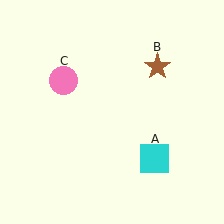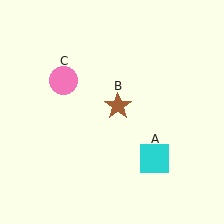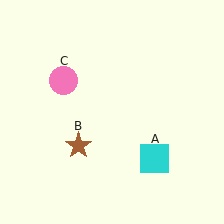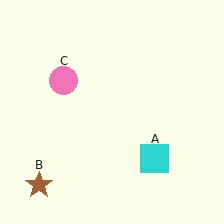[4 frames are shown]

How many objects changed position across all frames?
1 object changed position: brown star (object B).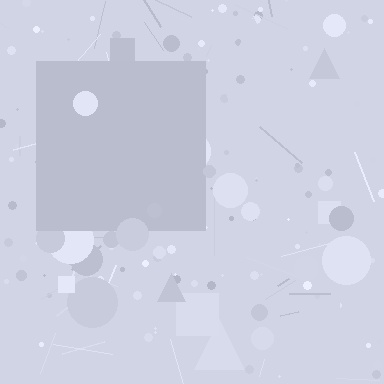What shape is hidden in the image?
A square is hidden in the image.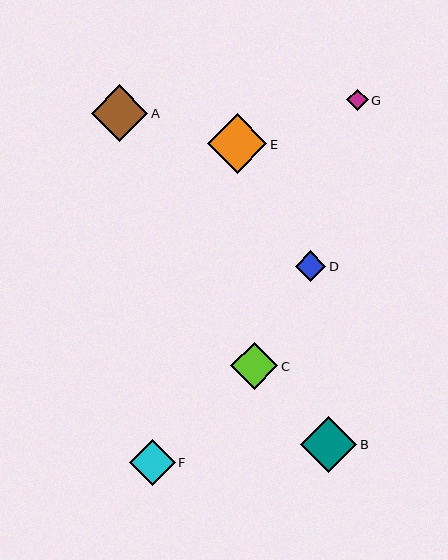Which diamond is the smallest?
Diamond G is the smallest with a size of approximately 21 pixels.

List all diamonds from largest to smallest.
From largest to smallest: E, A, B, C, F, D, G.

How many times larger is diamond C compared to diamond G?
Diamond C is approximately 2.2 times the size of diamond G.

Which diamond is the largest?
Diamond E is the largest with a size of approximately 60 pixels.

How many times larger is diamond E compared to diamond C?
Diamond E is approximately 1.3 times the size of diamond C.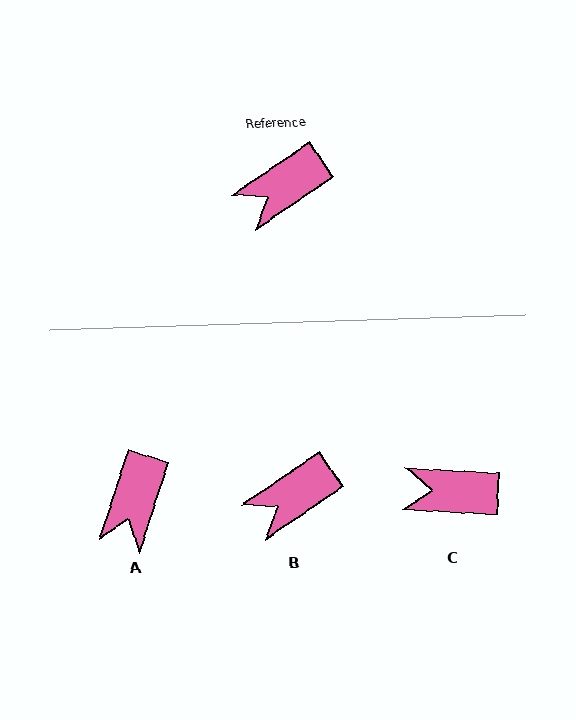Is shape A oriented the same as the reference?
No, it is off by about 38 degrees.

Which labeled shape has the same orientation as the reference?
B.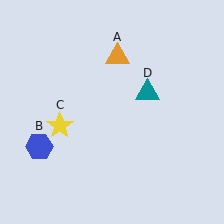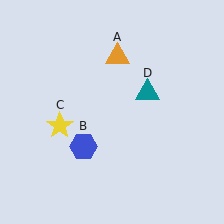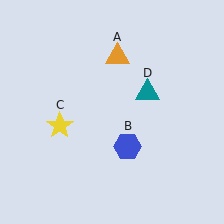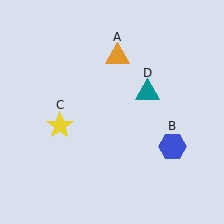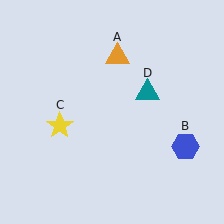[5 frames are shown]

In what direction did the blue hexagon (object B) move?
The blue hexagon (object B) moved right.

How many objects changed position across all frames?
1 object changed position: blue hexagon (object B).